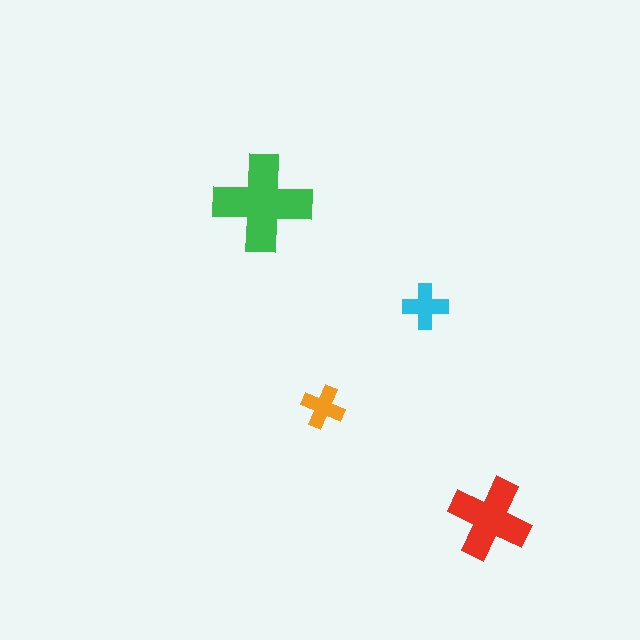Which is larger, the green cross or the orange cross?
The green one.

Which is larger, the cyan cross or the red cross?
The red one.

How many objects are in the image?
There are 4 objects in the image.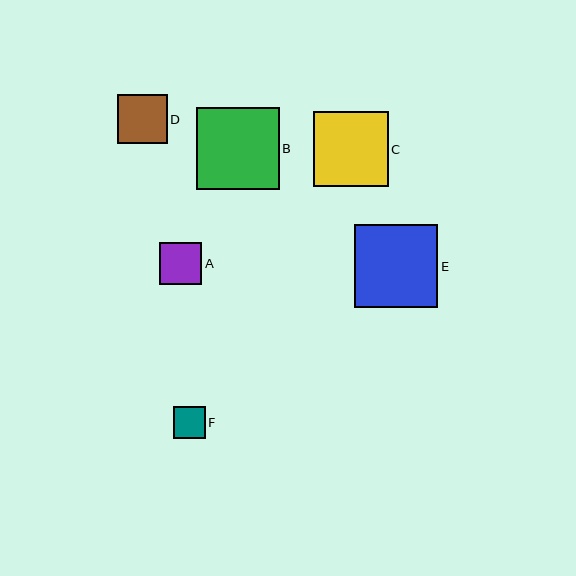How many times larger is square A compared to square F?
Square A is approximately 1.3 times the size of square F.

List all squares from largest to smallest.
From largest to smallest: E, B, C, D, A, F.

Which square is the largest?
Square E is the largest with a size of approximately 83 pixels.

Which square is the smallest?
Square F is the smallest with a size of approximately 32 pixels.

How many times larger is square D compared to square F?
Square D is approximately 1.6 times the size of square F.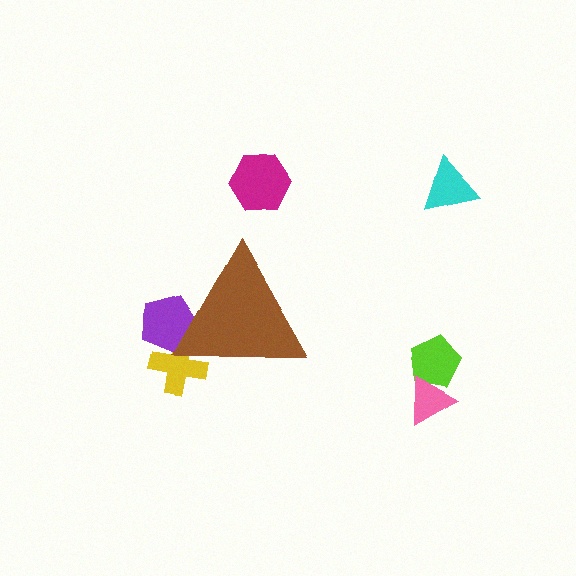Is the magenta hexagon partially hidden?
No, the magenta hexagon is fully visible.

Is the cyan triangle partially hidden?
No, the cyan triangle is fully visible.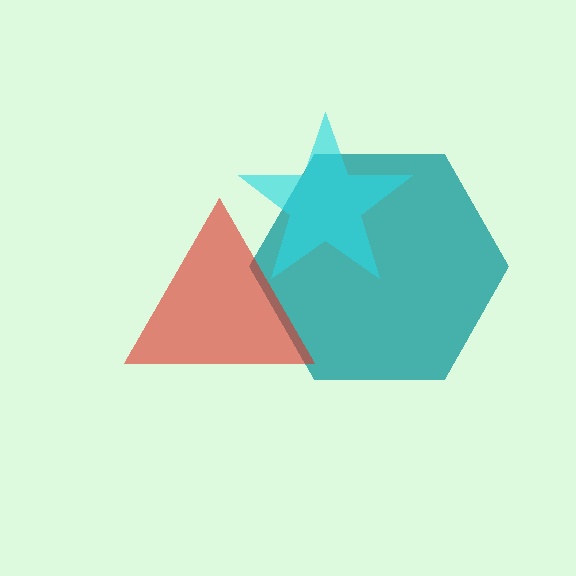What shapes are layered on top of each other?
The layered shapes are: a teal hexagon, a cyan star, a red triangle.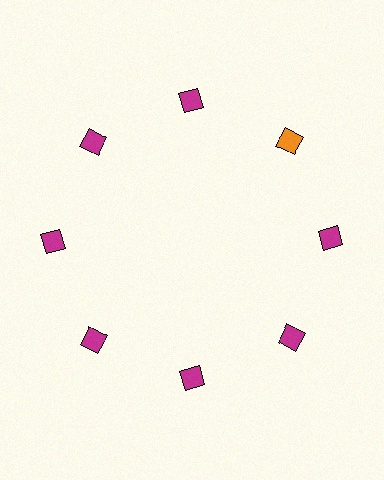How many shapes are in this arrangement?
There are 8 shapes arranged in a ring pattern.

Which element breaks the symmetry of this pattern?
The orange square at roughly the 2 o'clock position breaks the symmetry. All other shapes are magenta squares.